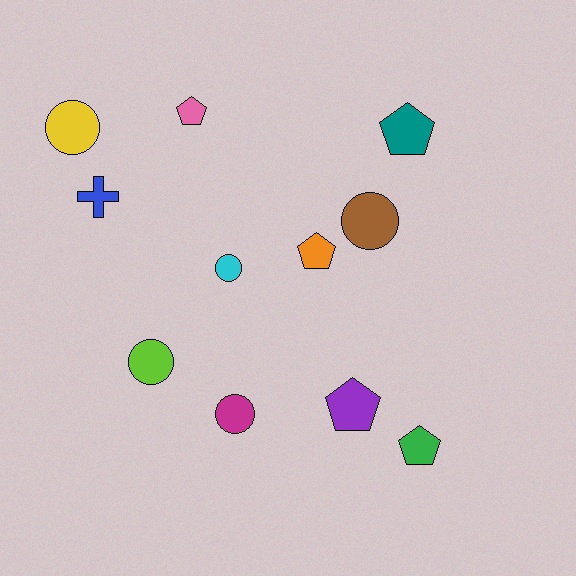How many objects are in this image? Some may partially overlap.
There are 11 objects.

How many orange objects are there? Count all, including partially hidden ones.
There is 1 orange object.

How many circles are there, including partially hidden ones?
There are 5 circles.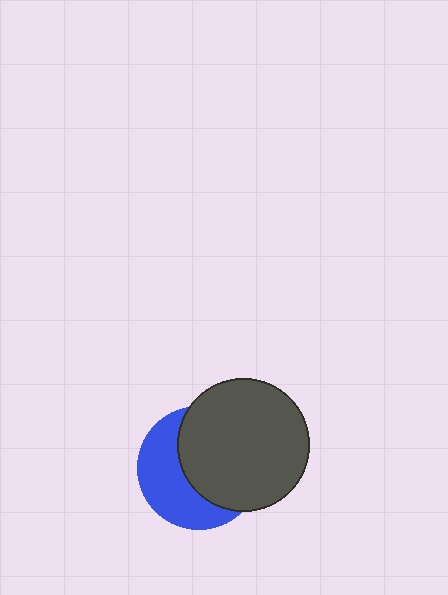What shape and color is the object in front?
The object in front is a dark gray circle.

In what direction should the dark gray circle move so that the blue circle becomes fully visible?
The dark gray circle should move right. That is the shortest direction to clear the overlap and leave the blue circle fully visible.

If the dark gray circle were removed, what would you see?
You would see the complete blue circle.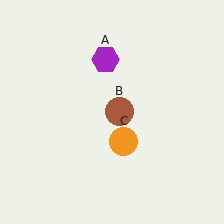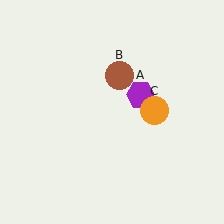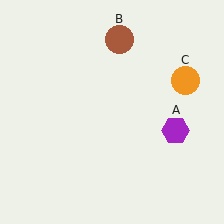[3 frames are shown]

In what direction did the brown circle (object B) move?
The brown circle (object B) moved up.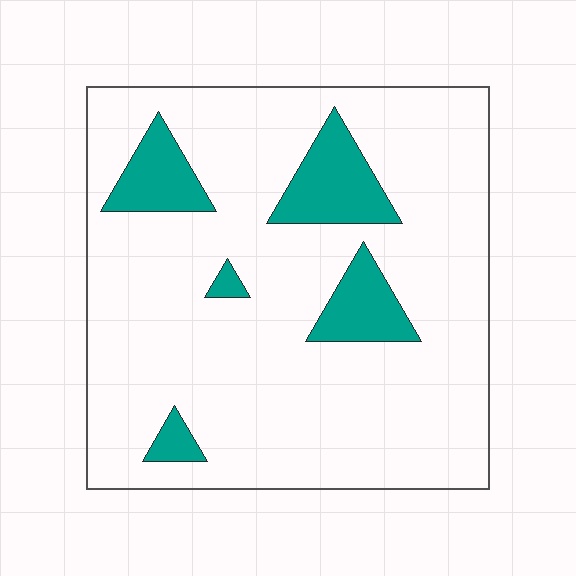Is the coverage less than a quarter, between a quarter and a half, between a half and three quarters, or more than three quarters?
Less than a quarter.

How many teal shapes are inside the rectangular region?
5.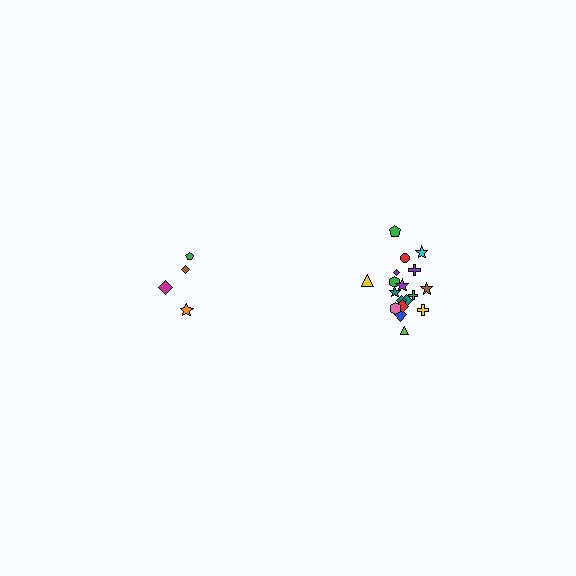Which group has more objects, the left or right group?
The right group.